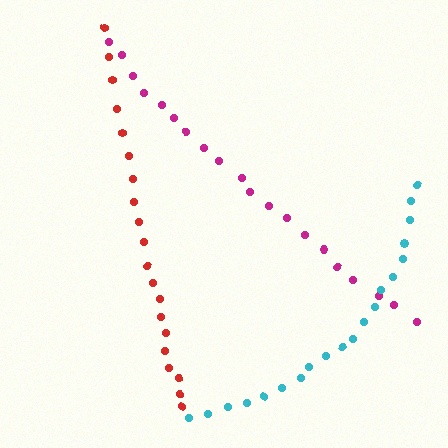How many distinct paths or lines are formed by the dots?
There are 3 distinct paths.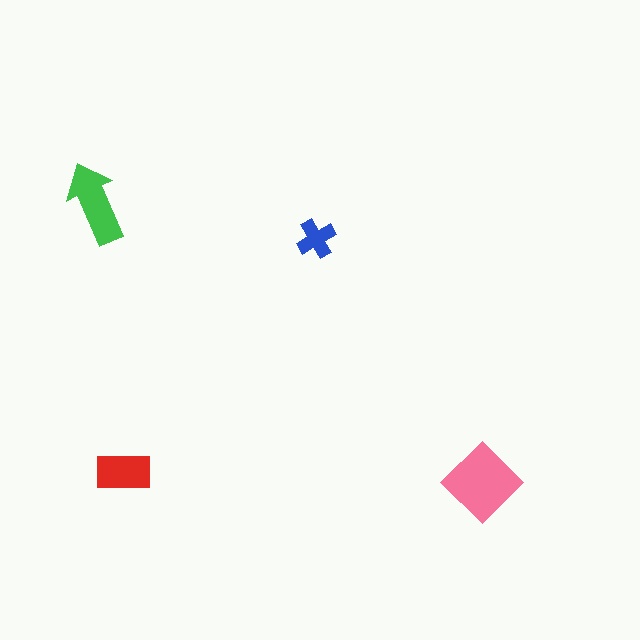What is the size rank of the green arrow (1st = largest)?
2nd.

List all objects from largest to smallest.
The pink diamond, the green arrow, the red rectangle, the blue cross.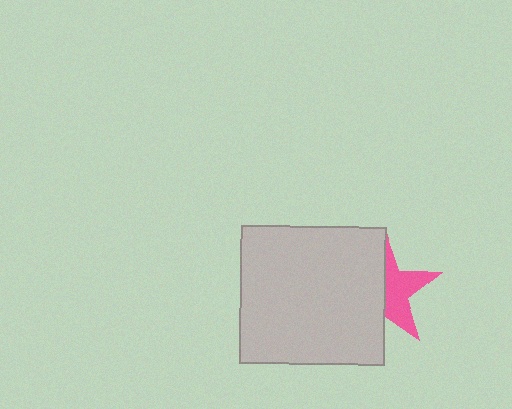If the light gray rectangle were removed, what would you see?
You would see the complete pink star.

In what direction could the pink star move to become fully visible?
The pink star could move right. That would shift it out from behind the light gray rectangle entirely.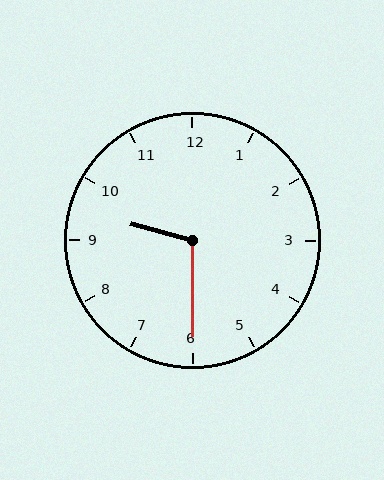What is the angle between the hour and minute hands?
Approximately 105 degrees.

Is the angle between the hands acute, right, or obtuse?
It is obtuse.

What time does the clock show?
9:30.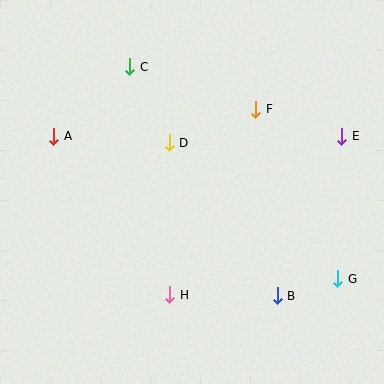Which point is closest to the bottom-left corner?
Point H is closest to the bottom-left corner.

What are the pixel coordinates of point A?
Point A is at (54, 136).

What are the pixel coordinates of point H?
Point H is at (170, 295).